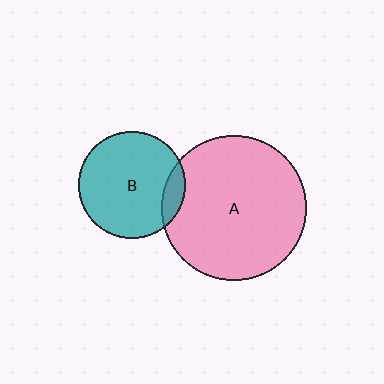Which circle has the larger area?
Circle A (pink).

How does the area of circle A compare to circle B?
Approximately 1.8 times.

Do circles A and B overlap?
Yes.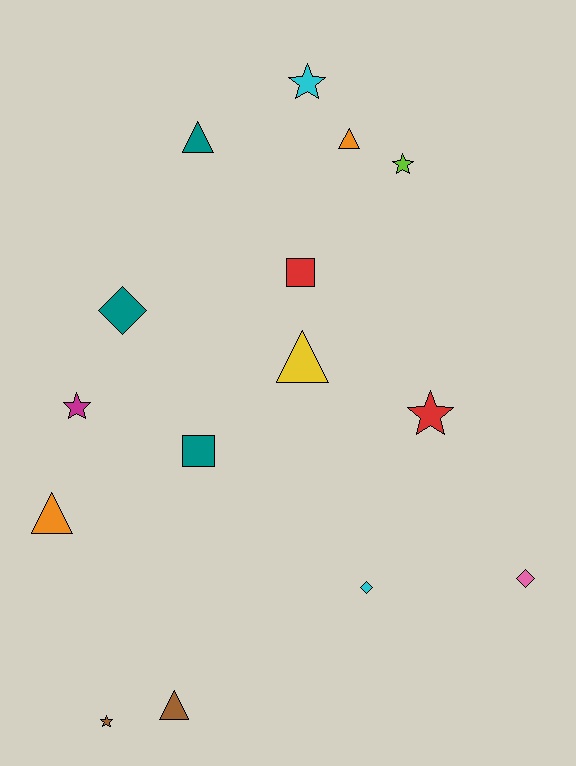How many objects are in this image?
There are 15 objects.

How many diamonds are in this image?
There are 3 diamonds.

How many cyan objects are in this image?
There are 2 cyan objects.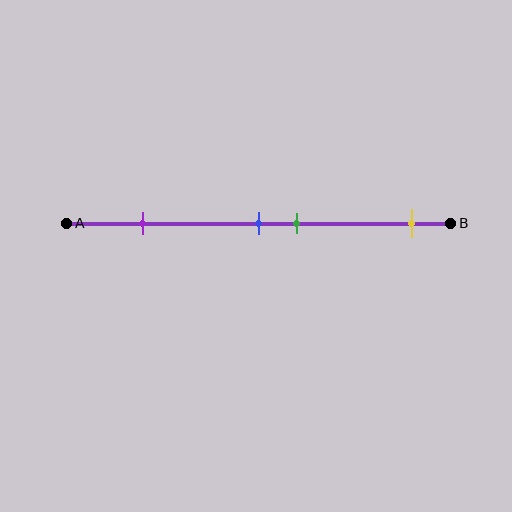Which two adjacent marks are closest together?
The blue and green marks are the closest adjacent pair.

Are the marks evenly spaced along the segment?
No, the marks are not evenly spaced.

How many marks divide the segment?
There are 4 marks dividing the segment.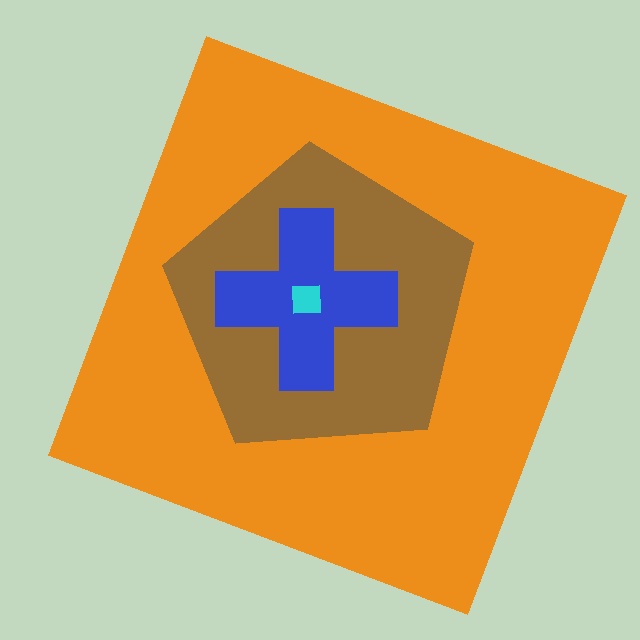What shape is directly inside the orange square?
The brown pentagon.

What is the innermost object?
The cyan square.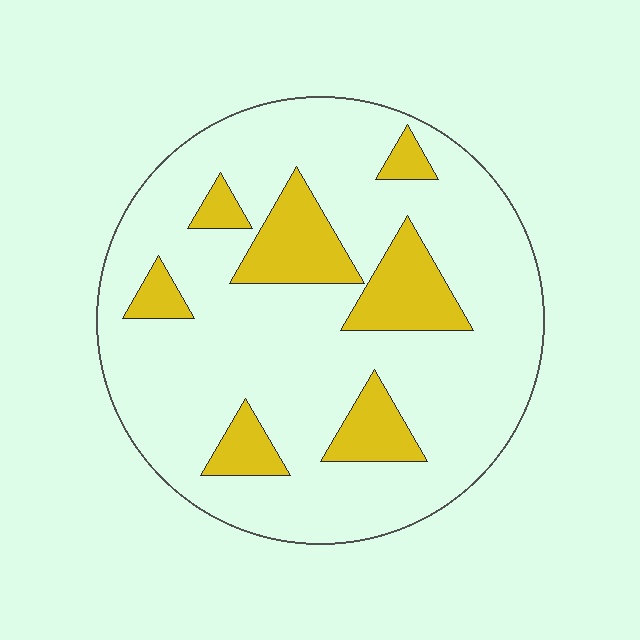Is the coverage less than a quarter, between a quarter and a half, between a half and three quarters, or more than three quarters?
Less than a quarter.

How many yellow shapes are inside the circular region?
7.